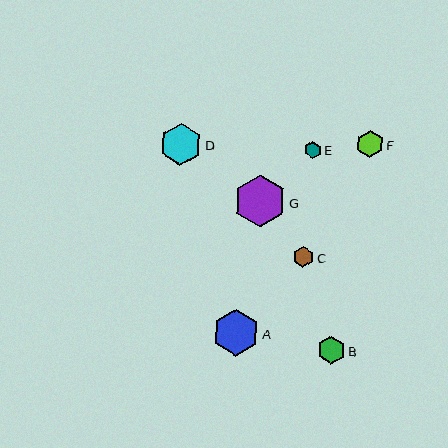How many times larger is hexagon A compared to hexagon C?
Hexagon A is approximately 2.3 times the size of hexagon C.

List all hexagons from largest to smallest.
From largest to smallest: G, A, D, B, F, C, E.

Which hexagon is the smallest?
Hexagon E is the smallest with a size of approximately 17 pixels.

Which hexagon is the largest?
Hexagon G is the largest with a size of approximately 52 pixels.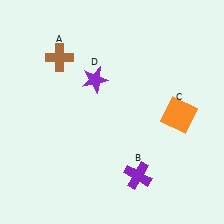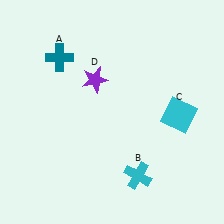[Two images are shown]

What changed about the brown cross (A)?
In Image 1, A is brown. In Image 2, it changed to teal.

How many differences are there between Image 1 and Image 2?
There are 3 differences between the two images.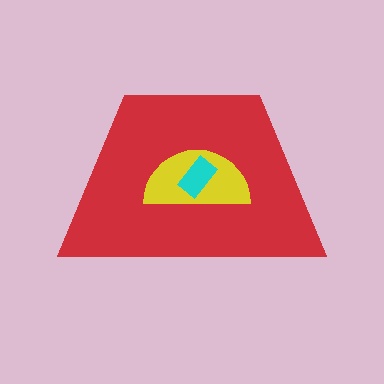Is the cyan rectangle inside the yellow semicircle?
Yes.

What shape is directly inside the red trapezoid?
The yellow semicircle.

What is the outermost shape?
The red trapezoid.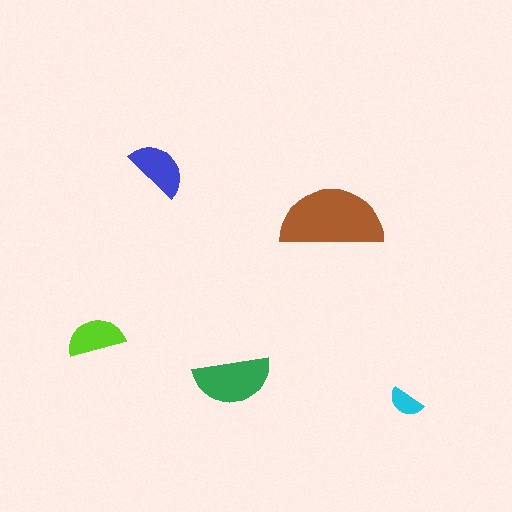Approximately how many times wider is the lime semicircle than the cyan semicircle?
About 1.5 times wider.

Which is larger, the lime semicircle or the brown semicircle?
The brown one.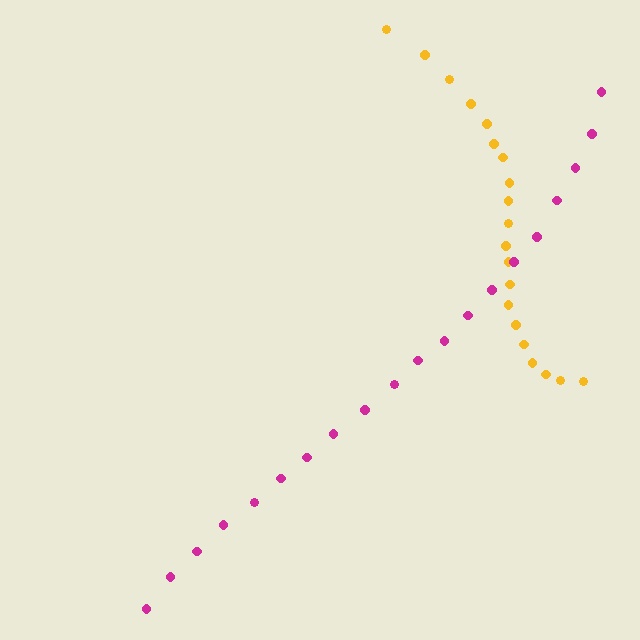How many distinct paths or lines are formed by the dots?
There are 2 distinct paths.